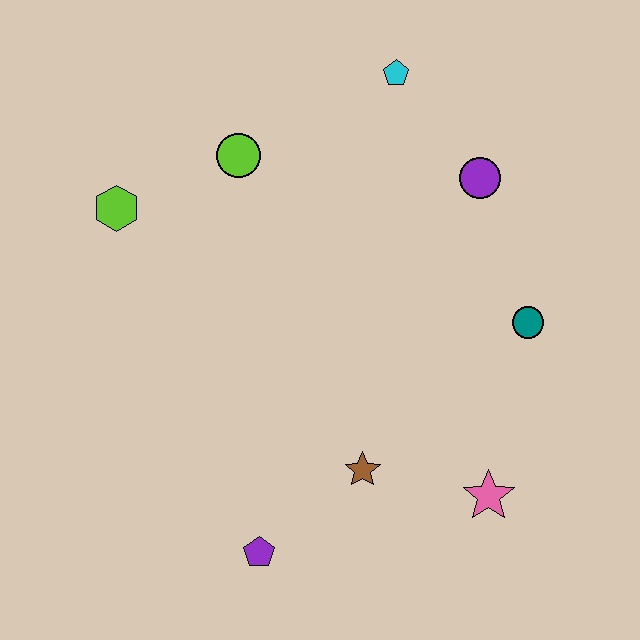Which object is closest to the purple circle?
The cyan pentagon is closest to the purple circle.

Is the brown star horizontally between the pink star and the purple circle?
No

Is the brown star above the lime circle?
No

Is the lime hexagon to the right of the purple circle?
No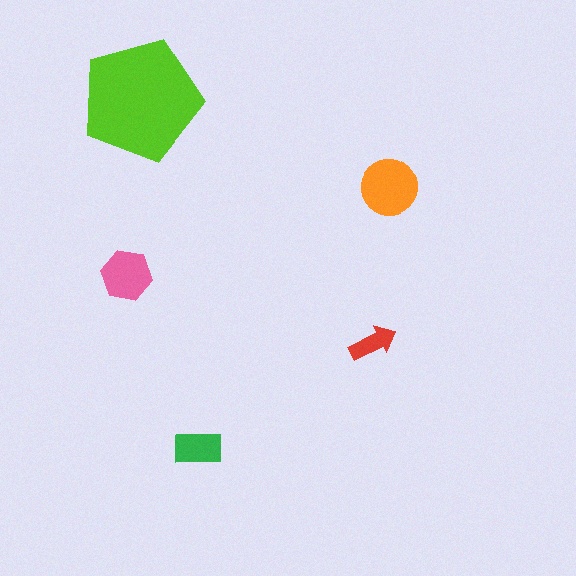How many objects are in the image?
There are 5 objects in the image.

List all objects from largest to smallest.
The lime pentagon, the orange circle, the pink hexagon, the green rectangle, the red arrow.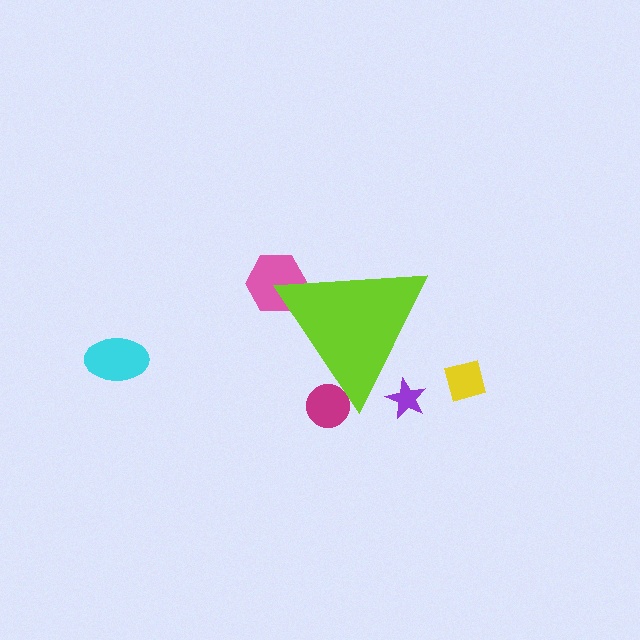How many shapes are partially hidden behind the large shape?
3 shapes are partially hidden.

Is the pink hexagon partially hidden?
Yes, the pink hexagon is partially hidden behind the lime triangle.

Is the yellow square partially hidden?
No, the yellow square is fully visible.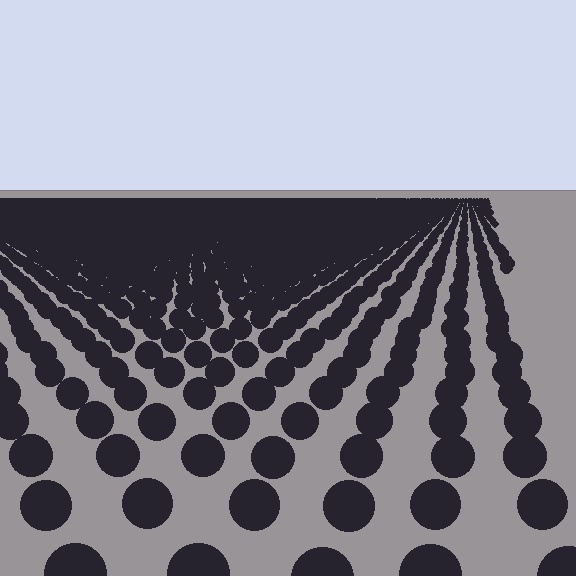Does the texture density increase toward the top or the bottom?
Density increases toward the top.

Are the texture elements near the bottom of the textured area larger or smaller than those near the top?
Larger. Near the bottom, elements are closer to the viewer and appear at a bigger on-screen size.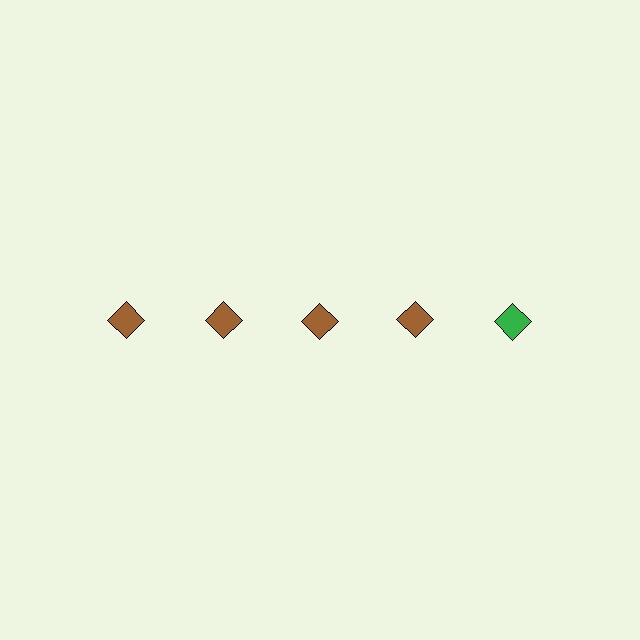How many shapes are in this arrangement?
There are 5 shapes arranged in a grid pattern.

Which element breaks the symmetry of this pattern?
The green diamond in the top row, rightmost column breaks the symmetry. All other shapes are brown diamonds.